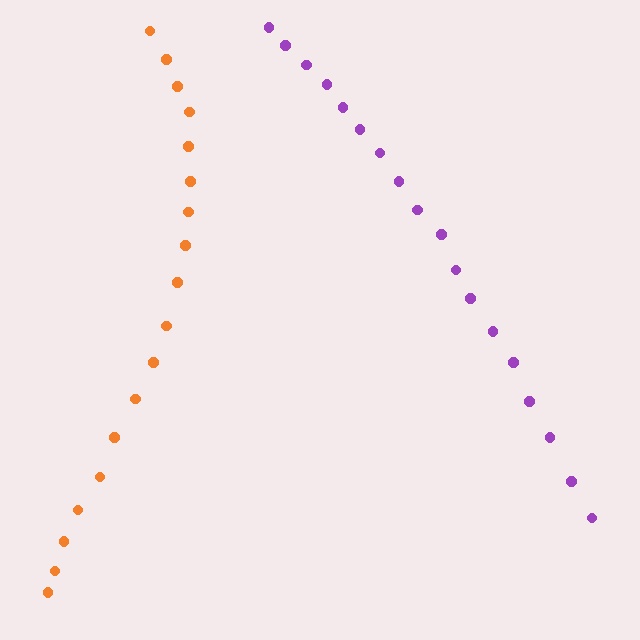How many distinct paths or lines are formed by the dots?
There are 2 distinct paths.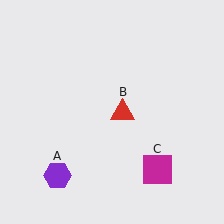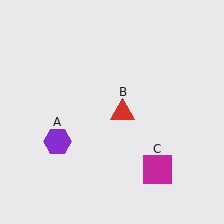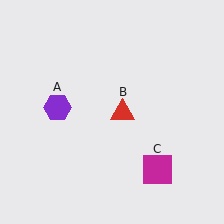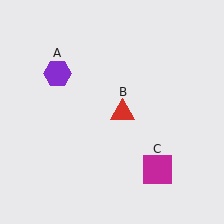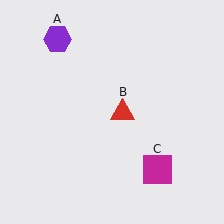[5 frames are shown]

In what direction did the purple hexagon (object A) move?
The purple hexagon (object A) moved up.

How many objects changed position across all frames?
1 object changed position: purple hexagon (object A).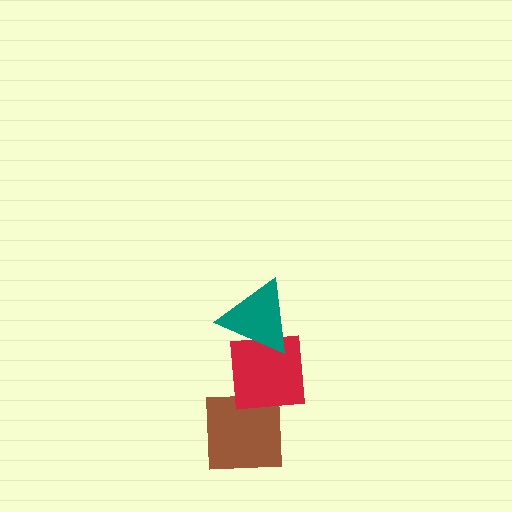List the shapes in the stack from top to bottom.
From top to bottom: the teal triangle, the red square, the brown square.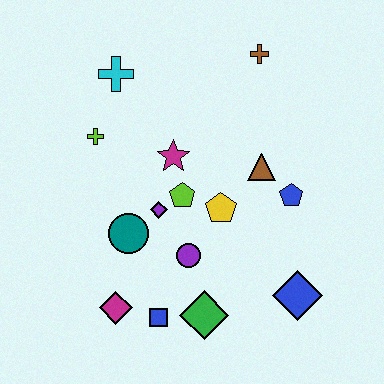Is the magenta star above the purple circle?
Yes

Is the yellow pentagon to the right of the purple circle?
Yes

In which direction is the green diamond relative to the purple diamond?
The green diamond is below the purple diamond.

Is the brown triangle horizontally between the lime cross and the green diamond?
No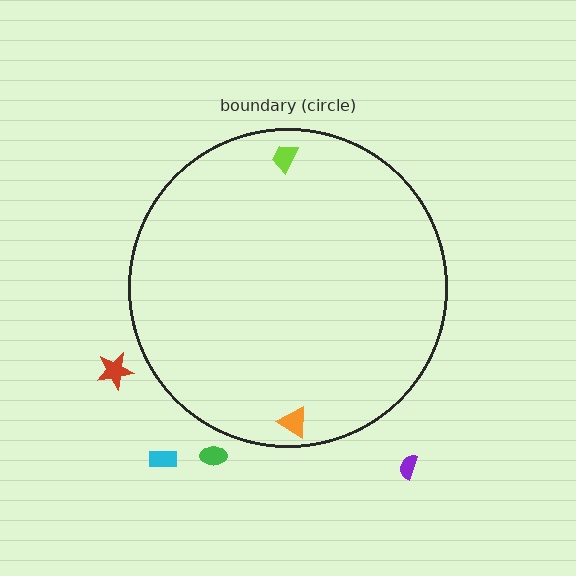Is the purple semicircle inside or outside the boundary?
Outside.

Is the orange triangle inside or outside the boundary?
Inside.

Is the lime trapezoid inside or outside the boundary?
Inside.